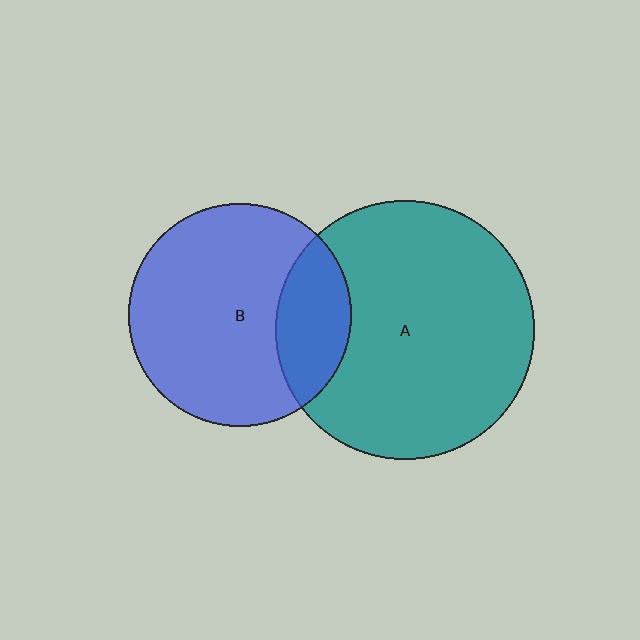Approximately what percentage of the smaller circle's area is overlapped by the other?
Approximately 25%.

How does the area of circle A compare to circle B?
Approximately 1.4 times.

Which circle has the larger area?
Circle A (teal).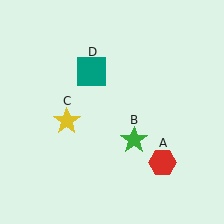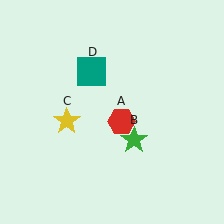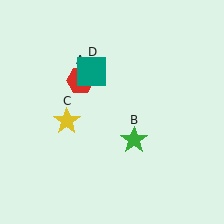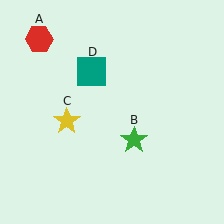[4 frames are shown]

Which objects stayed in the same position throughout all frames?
Green star (object B) and yellow star (object C) and teal square (object D) remained stationary.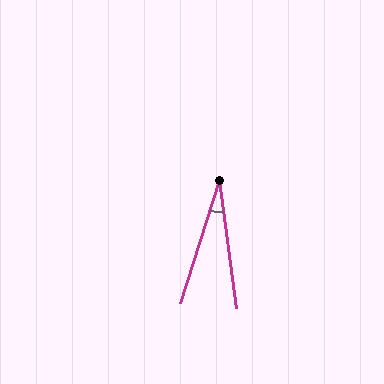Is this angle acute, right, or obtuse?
It is acute.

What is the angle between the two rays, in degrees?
Approximately 25 degrees.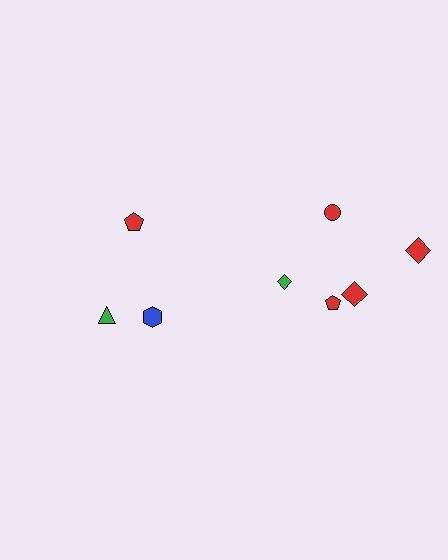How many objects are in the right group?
There are 5 objects.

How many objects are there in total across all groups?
There are 8 objects.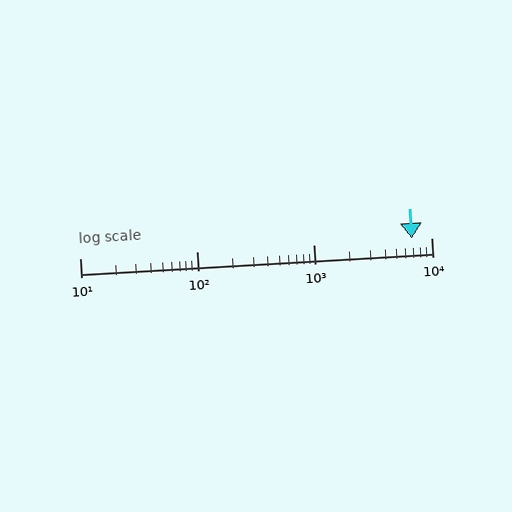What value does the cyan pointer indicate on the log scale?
The pointer indicates approximately 6800.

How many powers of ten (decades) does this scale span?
The scale spans 3 decades, from 10 to 10000.